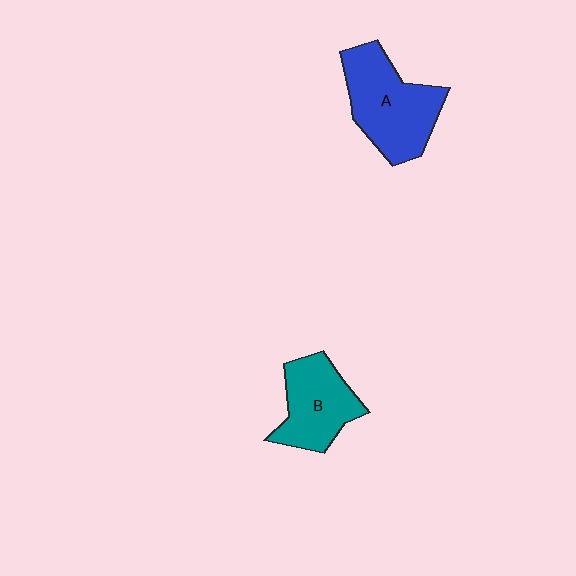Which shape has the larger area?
Shape A (blue).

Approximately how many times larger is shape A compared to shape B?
Approximately 1.3 times.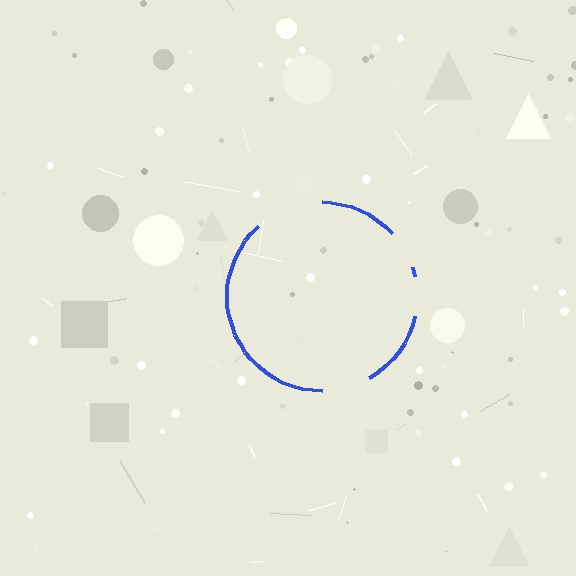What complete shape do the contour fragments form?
The contour fragments form a circle.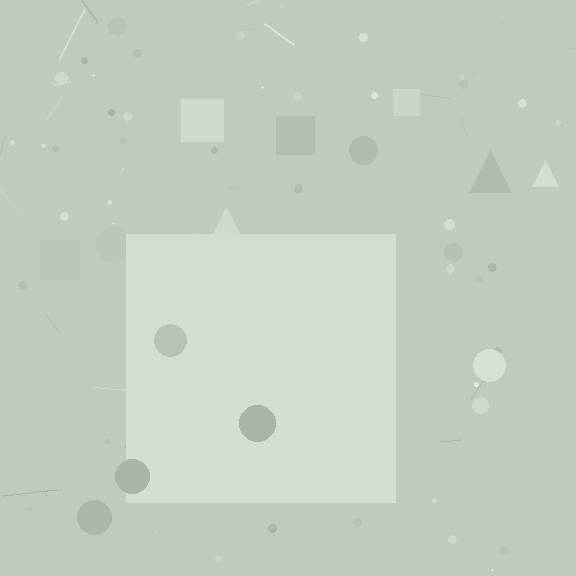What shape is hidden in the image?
A square is hidden in the image.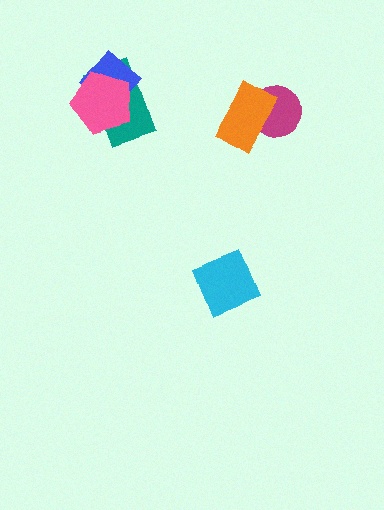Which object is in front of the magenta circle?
The orange rectangle is in front of the magenta circle.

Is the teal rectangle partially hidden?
Yes, it is partially covered by another shape.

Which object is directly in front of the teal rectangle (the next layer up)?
The blue diamond is directly in front of the teal rectangle.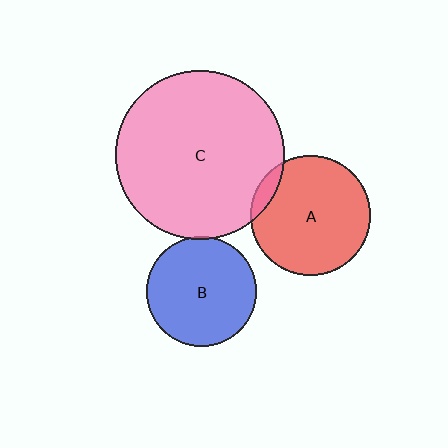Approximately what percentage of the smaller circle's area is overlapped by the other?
Approximately 10%.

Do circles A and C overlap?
Yes.